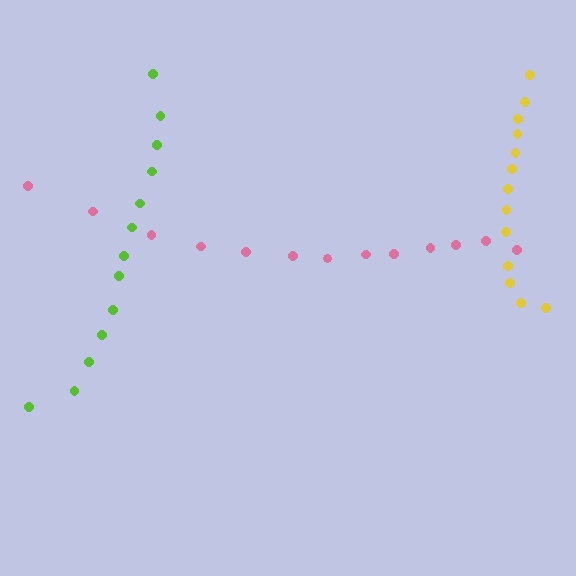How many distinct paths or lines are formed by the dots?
There are 3 distinct paths.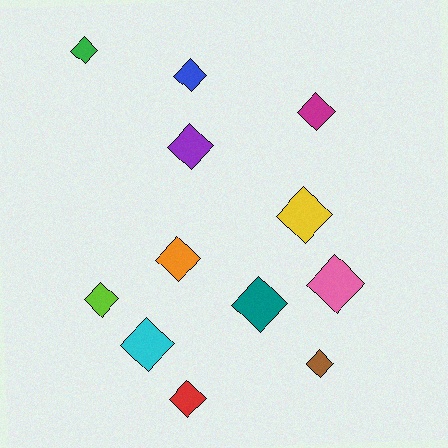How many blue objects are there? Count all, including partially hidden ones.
There is 1 blue object.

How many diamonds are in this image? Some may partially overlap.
There are 12 diamonds.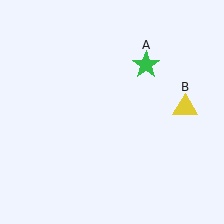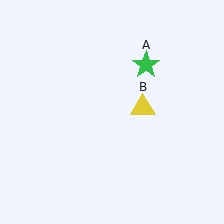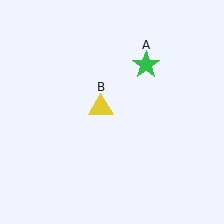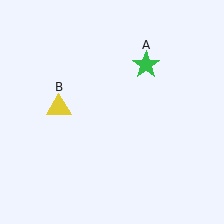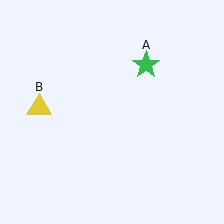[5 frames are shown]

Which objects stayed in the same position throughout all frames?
Green star (object A) remained stationary.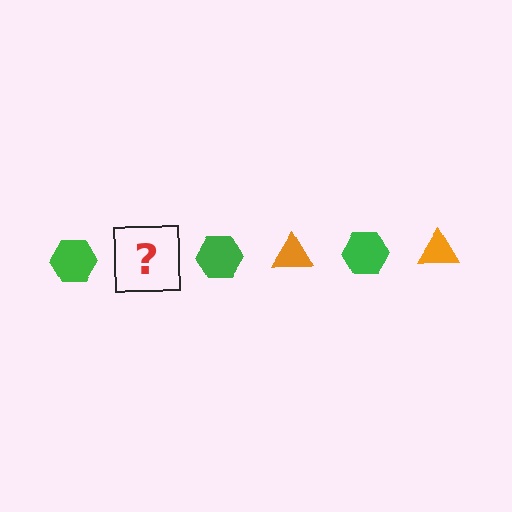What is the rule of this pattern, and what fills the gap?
The rule is that the pattern alternates between green hexagon and orange triangle. The gap should be filled with an orange triangle.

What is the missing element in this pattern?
The missing element is an orange triangle.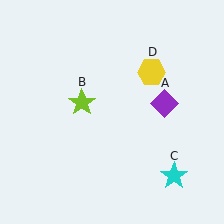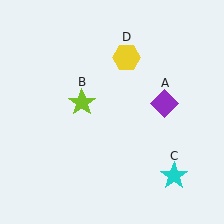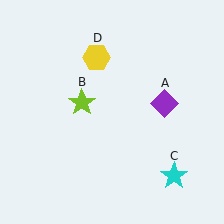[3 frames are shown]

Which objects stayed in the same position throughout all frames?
Purple diamond (object A) and lime star (object B) and cyan star (object C) remained stationary.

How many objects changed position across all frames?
1 object changed position: yellow hexagon (object D).